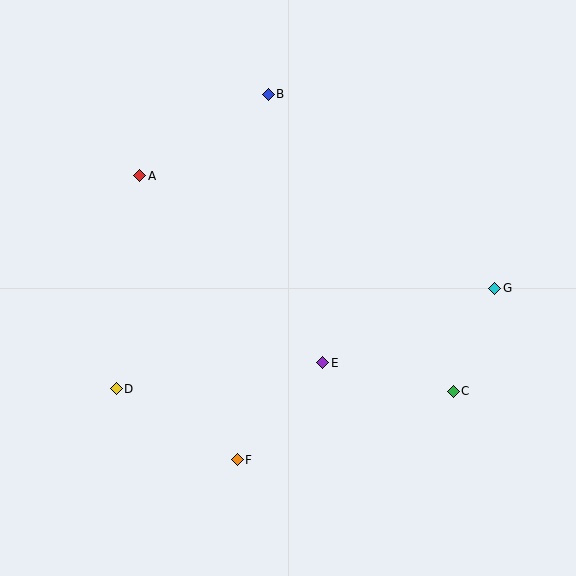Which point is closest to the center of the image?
Point E at (323, 363) is closest to the center.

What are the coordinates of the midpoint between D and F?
The midpoint between D and F is at (177, 424).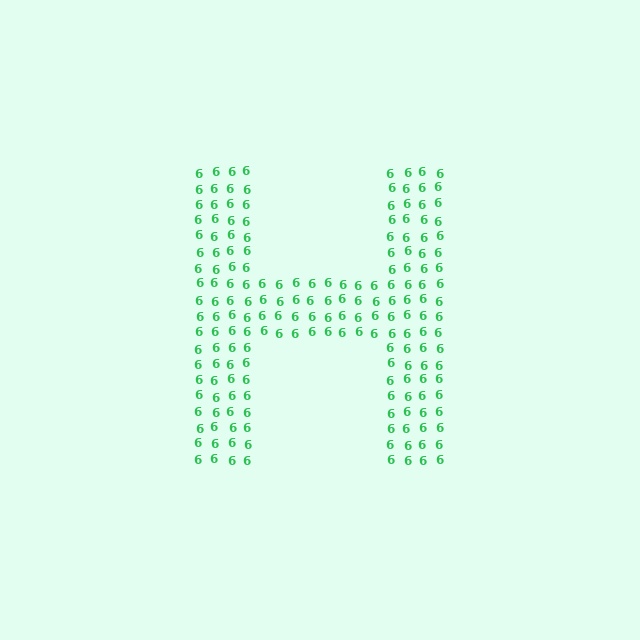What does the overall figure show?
The overall figure shows the letter H.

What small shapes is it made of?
It is made of small digit 6's.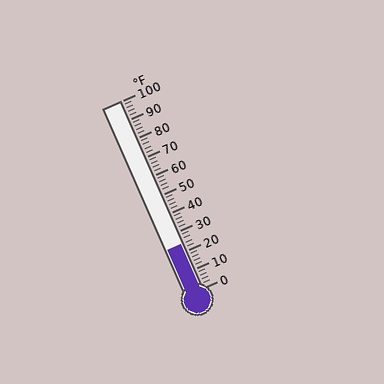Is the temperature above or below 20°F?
The temperature is above 20°F.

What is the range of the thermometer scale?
The thermometer scale ranges from 0°F to 100°F.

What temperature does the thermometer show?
The thermometer shows approximately 24°F.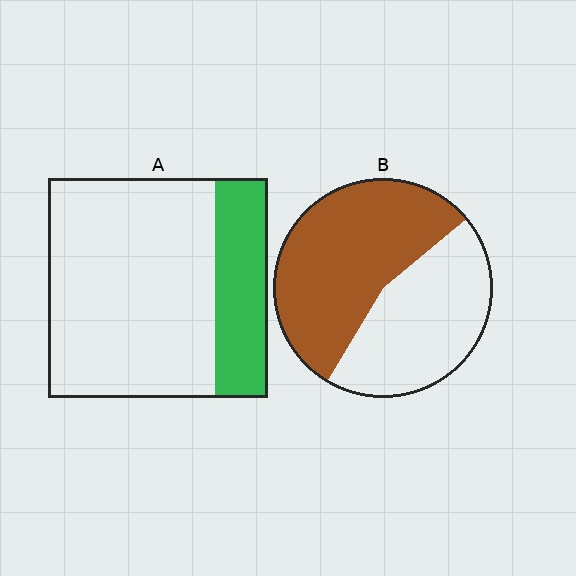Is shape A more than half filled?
No.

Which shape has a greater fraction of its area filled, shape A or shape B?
Shape B.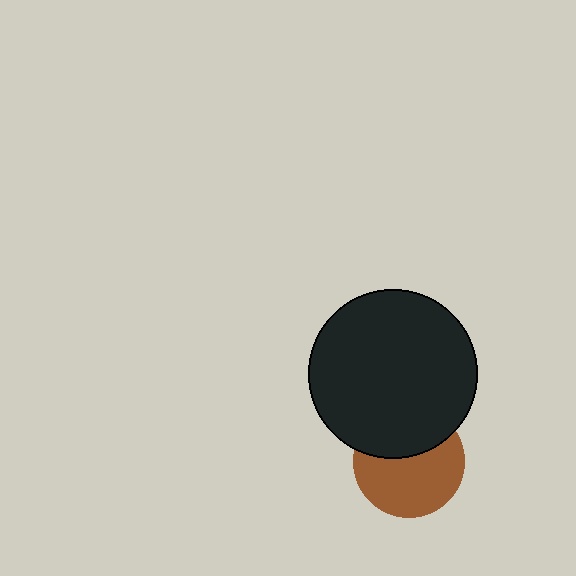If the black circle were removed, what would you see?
You would see the complete brown circle.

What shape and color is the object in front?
The object in front is a black circle.